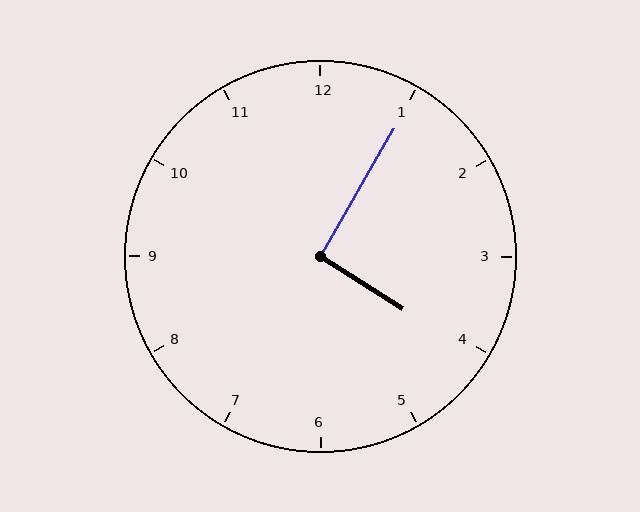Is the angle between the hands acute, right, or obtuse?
It is right.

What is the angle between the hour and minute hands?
Approximately 92 degrees.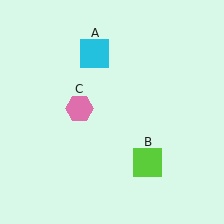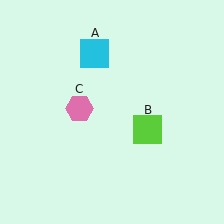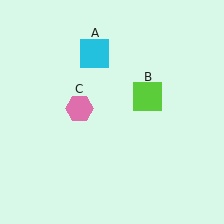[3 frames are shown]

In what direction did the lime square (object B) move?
The lime square (object B) moved up.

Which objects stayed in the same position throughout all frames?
Cyan square (object A) and pink hexagon (object C) remained stationary.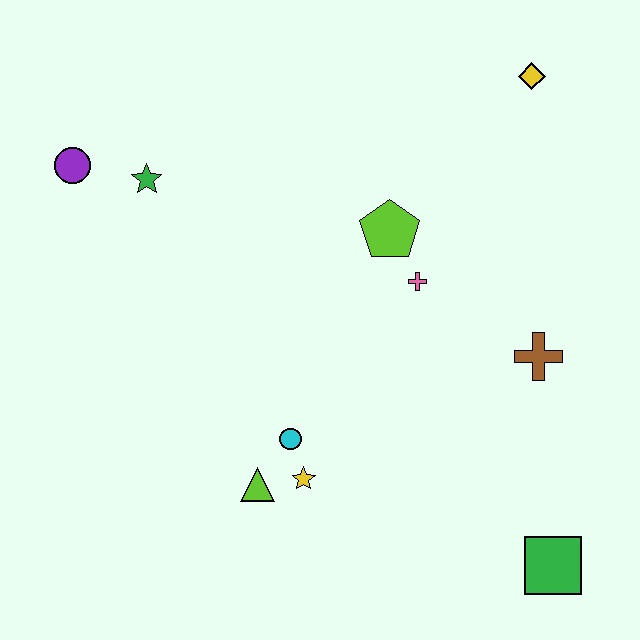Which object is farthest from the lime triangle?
The yellow diamond is farthest from the lime triangle.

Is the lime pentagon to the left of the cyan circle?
No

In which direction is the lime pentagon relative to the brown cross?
The lime pentagon is to the left of the brown cross.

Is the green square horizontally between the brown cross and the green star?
No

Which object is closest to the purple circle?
The green star is closest to the purple circle.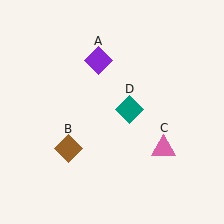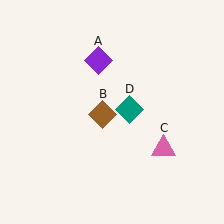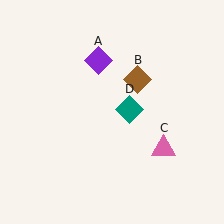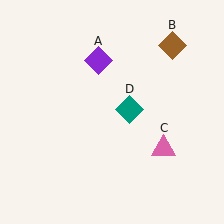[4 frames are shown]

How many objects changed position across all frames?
1 object changed position: brown diamond (object B).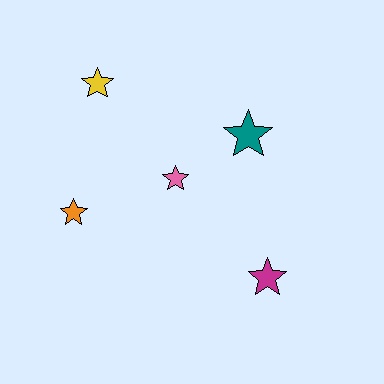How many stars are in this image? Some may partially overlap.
There are 5 stars.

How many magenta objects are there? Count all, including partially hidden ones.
There is 1 magenta object.